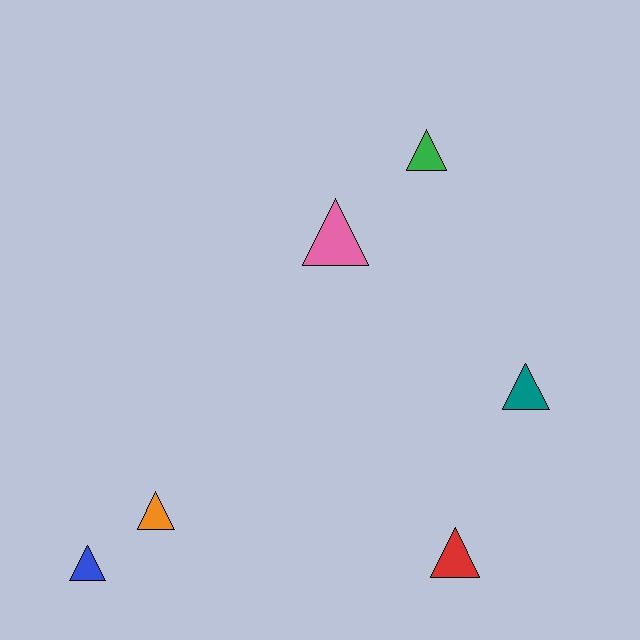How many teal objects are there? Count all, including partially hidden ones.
There is 1 teal object.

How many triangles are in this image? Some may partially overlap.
There are 6 triangles.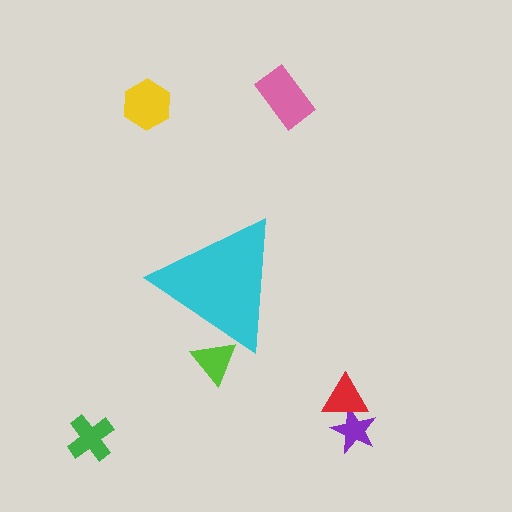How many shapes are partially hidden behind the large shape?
1 shape is partially hidden.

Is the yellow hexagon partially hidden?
No, the yellow hexagon is fully visible.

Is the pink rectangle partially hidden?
No, the pink rectangle is fully visible.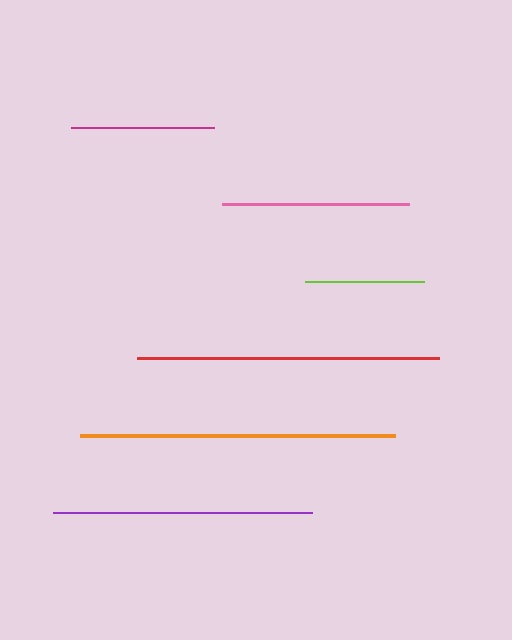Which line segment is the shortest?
The lime line is the shortest at approximately 120 pixels.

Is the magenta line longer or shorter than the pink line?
The pink line is longer than the magenta line.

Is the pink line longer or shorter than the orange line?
The orange line is longer than the pink line.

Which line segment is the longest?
The orange line is the longest at approximately 315 pixels.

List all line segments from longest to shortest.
From longest to shortest: orange, red, purple, pink, magenta, lime.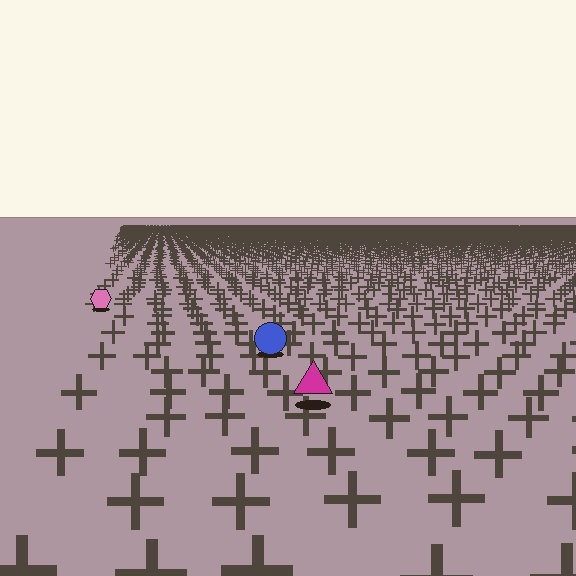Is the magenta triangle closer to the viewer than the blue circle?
Yes. The magenta triangle is closer — you can tell from the texture gradient: the ground texture is coarser near it.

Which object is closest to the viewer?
The magenta triangle is closest. The texture marks near it are larger and more spread out.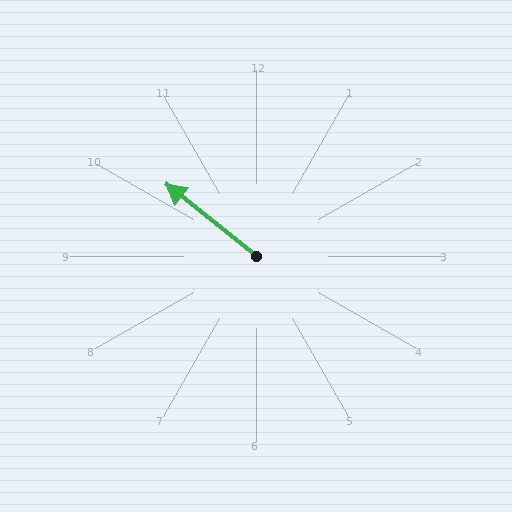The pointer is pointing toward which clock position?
Roughly 10 o'clock.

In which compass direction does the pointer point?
Northwest.